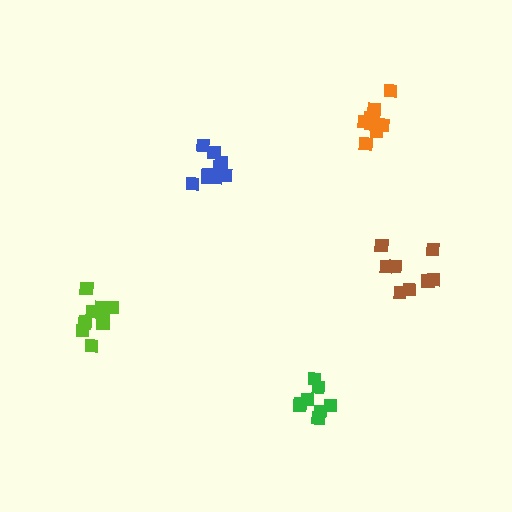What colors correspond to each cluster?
The clusters are colored: lime, green, brown, orange, blue.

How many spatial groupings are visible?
There are 5 spatial groupings.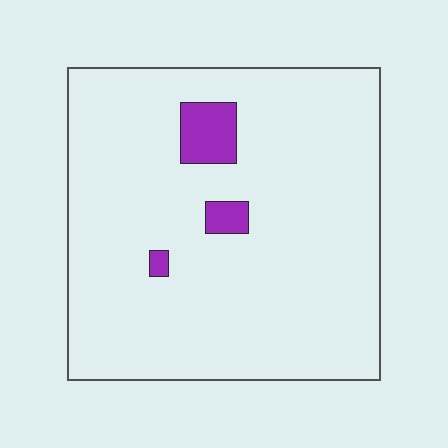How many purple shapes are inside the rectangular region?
3.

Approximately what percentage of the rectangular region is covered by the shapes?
Approximately 5%.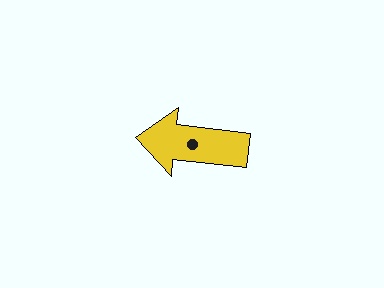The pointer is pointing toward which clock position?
Roughly 9 o'clock.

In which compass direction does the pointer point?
West.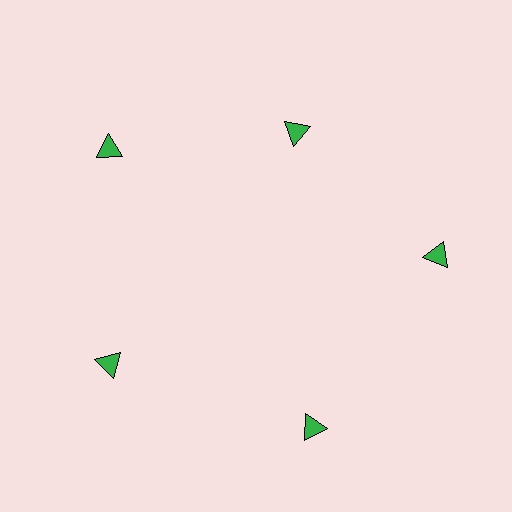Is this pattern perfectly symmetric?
No. The 5 green triangles are arranged in a ring, but one element near the 1 o'clock position is pulled inward toward the center, breaking the 5-fold rotational symmetry.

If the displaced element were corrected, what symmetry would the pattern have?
It would have 5-fold rotational symmetry — the pattern would map onto itself every 72 degrees.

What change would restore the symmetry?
The symmetry would be restored by moving it outward, back onto the ring so that all 5 triangles sit at equal angles and equal distance from the center.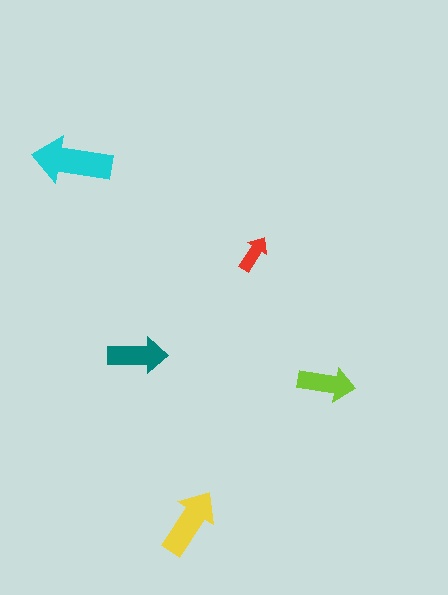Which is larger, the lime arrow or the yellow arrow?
The yellow one.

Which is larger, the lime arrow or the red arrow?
The lime one.